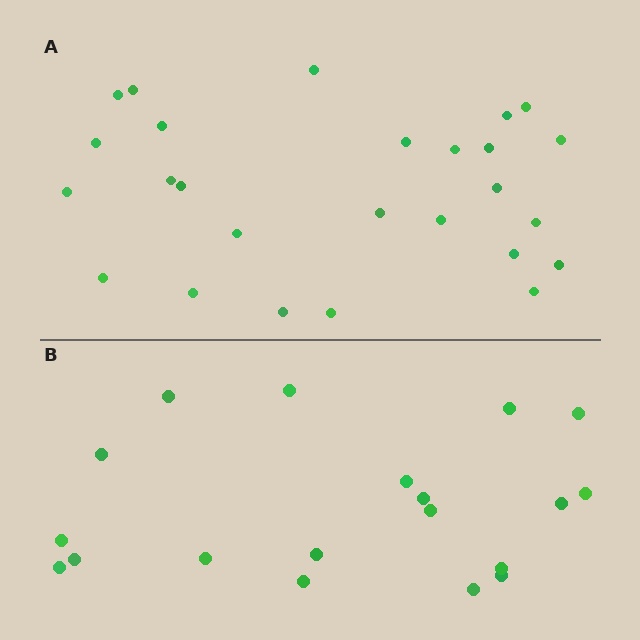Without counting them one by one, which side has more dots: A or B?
Region A (the top region) has more dots.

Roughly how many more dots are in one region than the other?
Region A has roughly 8 or so more dots than region B.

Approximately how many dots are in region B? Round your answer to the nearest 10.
About 20 dots. (The exact count is 19, which rounds to 20.)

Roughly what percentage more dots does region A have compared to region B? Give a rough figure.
About 35% more.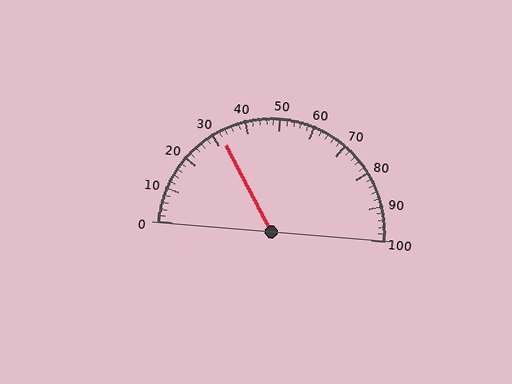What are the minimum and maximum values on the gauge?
The gauge ranges from 0 to 100.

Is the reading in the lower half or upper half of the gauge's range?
The reading is in the lower half of the range (0 to 100).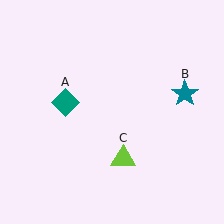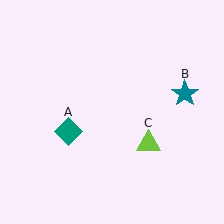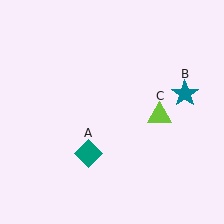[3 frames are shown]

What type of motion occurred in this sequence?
The teal diamond (object A), lime triangle (object C) rotated counterclockwise around the center of the scene.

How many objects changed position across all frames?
2 objects changed position: teal diamond (object A), lime triangle (object C).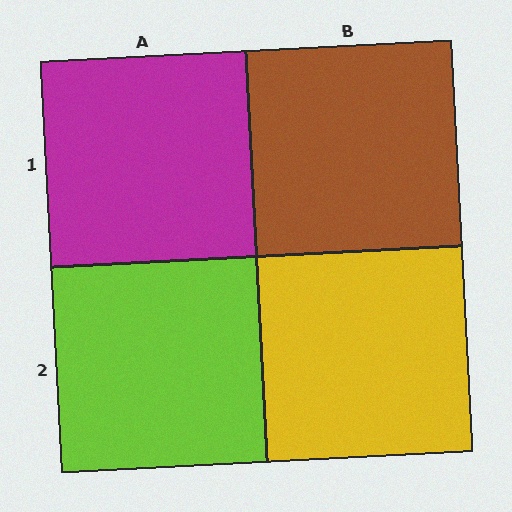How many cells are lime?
1 cell is lime.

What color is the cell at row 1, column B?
Brown.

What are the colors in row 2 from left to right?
Lime, yellow.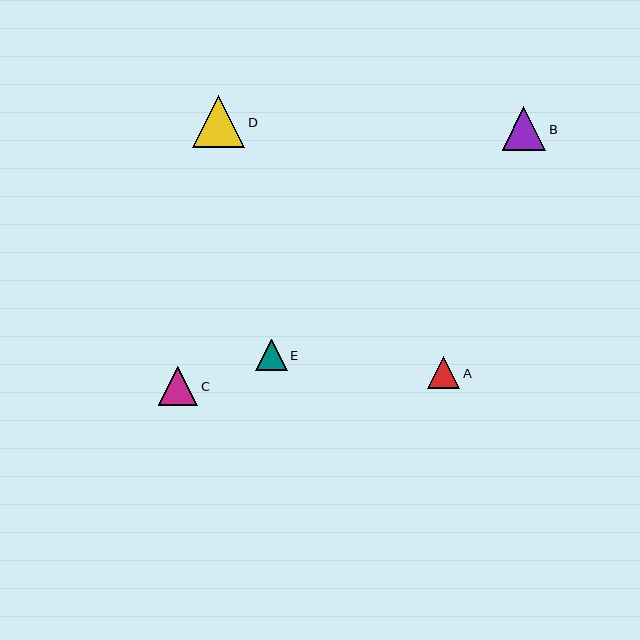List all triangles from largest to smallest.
From largest to smallest: D, B, C, A, E.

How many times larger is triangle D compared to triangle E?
Triangle D is approximately 1.7 times the size of triangle E.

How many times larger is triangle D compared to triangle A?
Triangle D is approximately 1.6 times the size of triangle A.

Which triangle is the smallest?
Triangle E is the smallest with a size of approximately 32 pixels.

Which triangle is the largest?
Triangle D is the largest with a size of approximately 52 pixels.